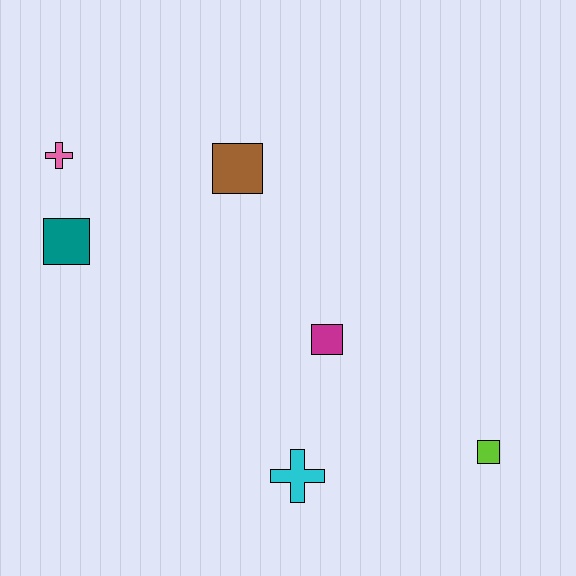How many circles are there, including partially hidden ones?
There are no circles.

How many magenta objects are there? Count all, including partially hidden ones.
There is 1 magenta object.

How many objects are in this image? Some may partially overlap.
There are 6 objects.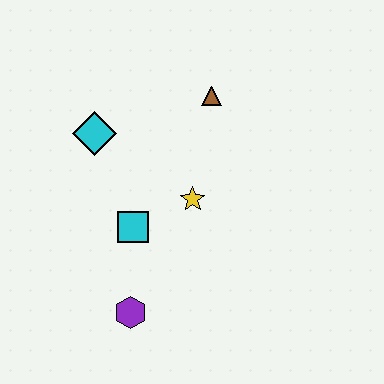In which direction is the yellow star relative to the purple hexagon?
The yellow star is above the purple hexagon.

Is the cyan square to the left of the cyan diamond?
No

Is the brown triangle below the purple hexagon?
No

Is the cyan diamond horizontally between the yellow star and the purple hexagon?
No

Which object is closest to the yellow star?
The cyan square is closest to the yellow star.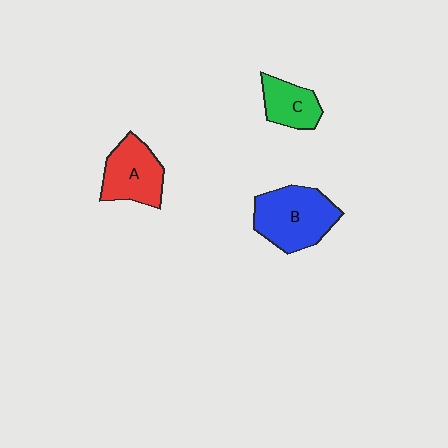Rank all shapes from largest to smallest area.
From largest to smallest: B (blue), A (red), C (green).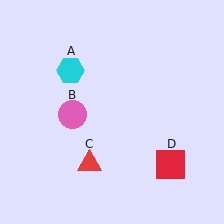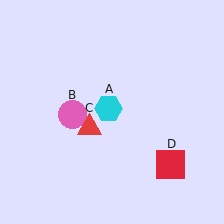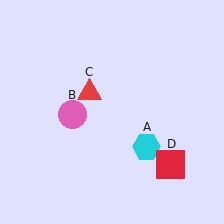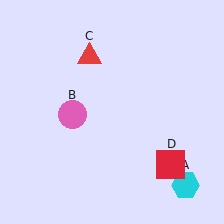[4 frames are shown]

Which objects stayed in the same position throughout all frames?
Pink circle (object B) and red square (object D) remained stationary.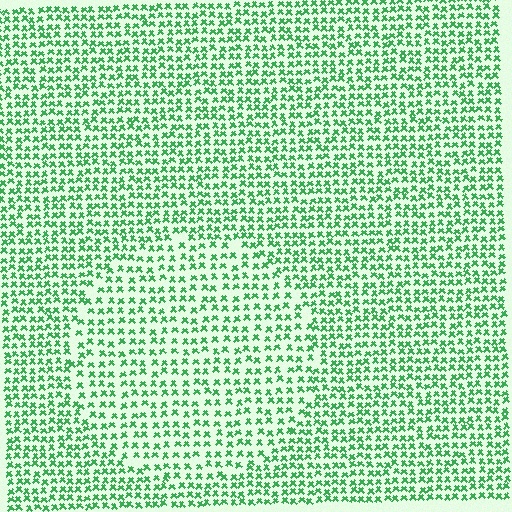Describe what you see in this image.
The image contains small green elements arranged at two different densities. A circle-shaped region is visible where the elements are less densely packed than the surrounding area.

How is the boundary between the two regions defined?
The boundary is defined by a change in element density (approximately 1.5x ratio). All elements are the same color, size, and shape.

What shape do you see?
I see a circle.